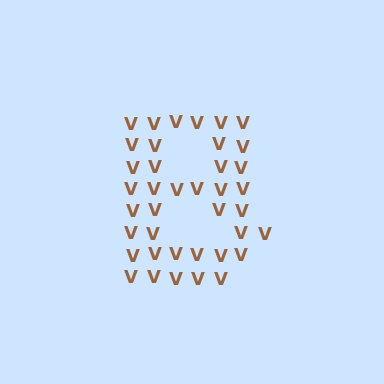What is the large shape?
The large shape is the letter B.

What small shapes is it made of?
It is made of small letter V's.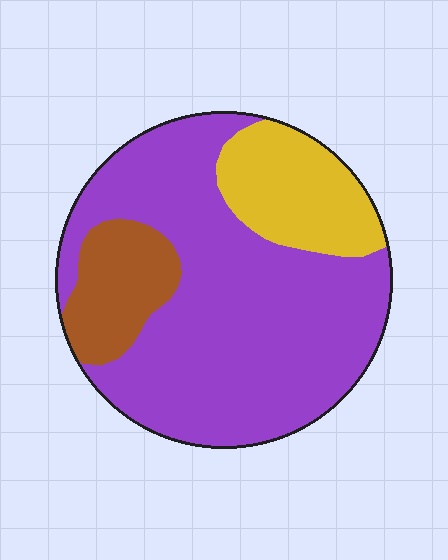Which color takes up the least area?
Brown, at roughly 15%.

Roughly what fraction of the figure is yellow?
Yellow covers around 20% of the figure.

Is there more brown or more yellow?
Yellow.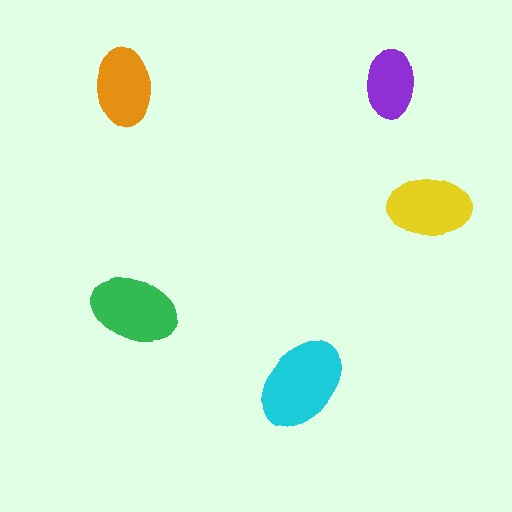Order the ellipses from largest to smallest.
the cyan one, the green one, the yellow one, the orange one, the purple one.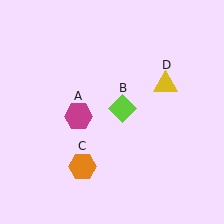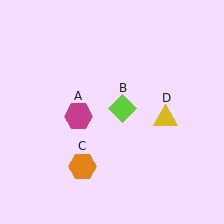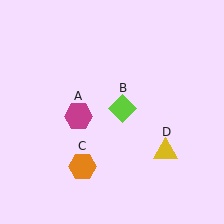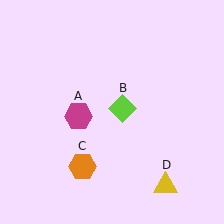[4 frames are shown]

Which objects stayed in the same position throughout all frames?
Magenta hexagon (object A) and lime diamond (object B) and orange hexagon (object C) remained stationary.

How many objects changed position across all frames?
1 object changed position: yellow triangle (object D).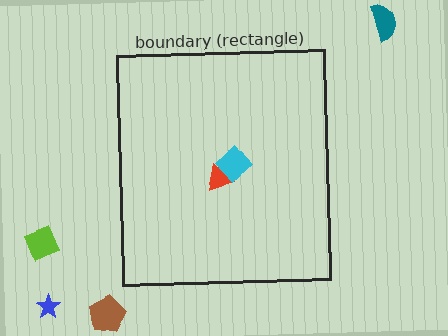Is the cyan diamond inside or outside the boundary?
Inside.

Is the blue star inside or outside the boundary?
Outside.